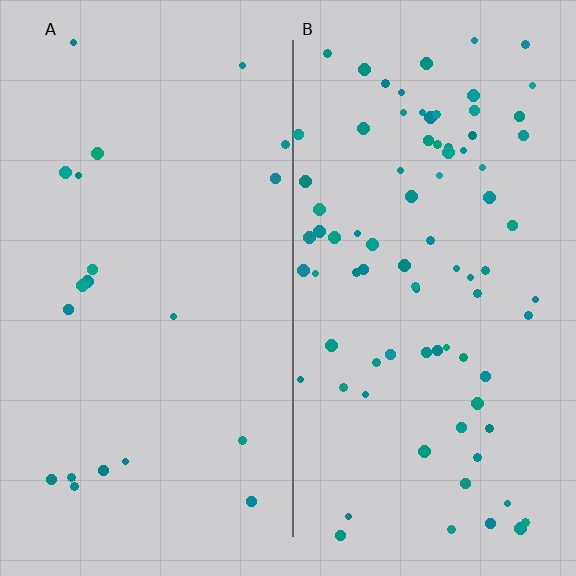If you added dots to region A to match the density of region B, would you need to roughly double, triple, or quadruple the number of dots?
Approximately quadruple.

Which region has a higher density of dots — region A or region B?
B (the right).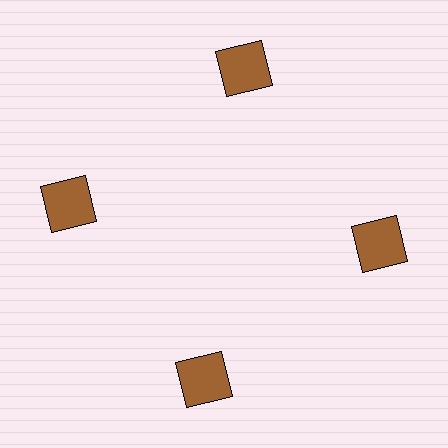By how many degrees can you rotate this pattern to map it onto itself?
The pattern maps onto itself every 90 degrees of rotation.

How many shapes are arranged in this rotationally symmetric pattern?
There are 4 shapes, arranged in 4 groups of 1.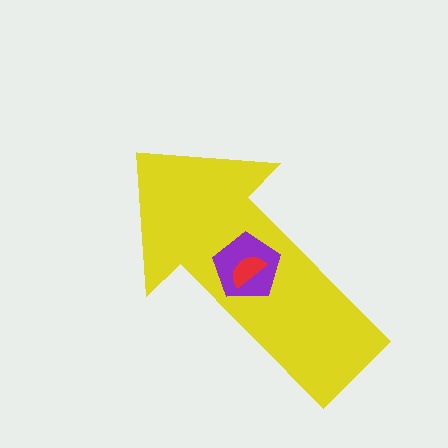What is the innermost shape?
The red semicircle.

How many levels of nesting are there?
3.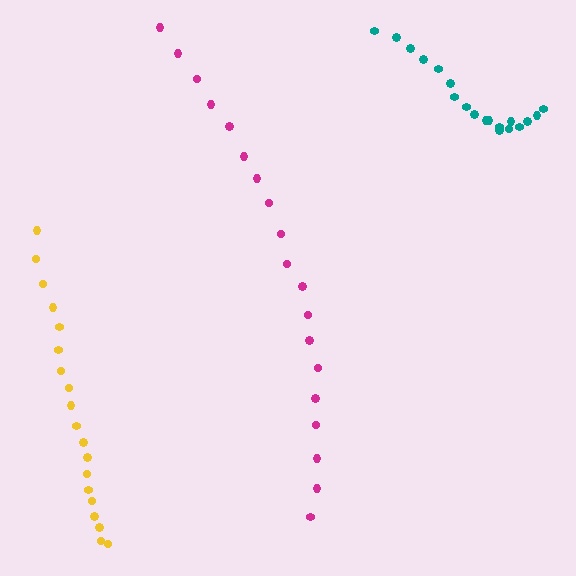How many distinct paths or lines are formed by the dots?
There are 3 distinct paths.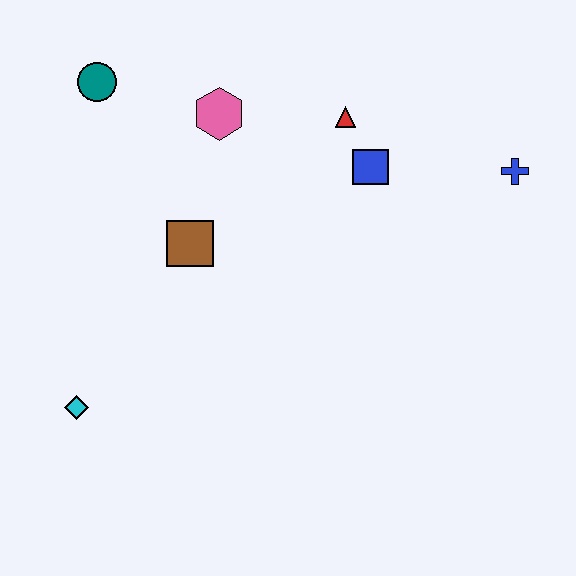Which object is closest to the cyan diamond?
The brown square is closest to the cyan diamond.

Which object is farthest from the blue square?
The cyan diamond is farthest from the blue square.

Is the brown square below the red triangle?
Yes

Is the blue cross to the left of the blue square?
No